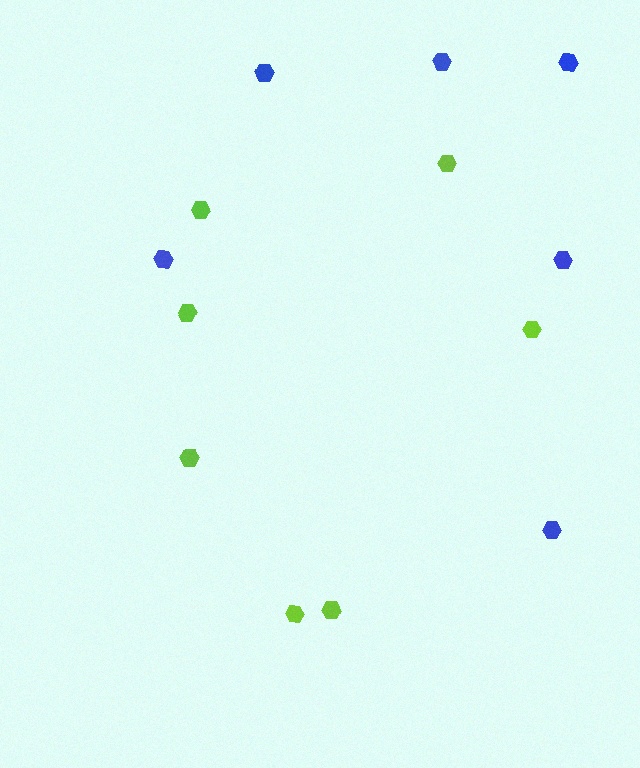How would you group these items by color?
There are 2 groups: one group of blue hexagons (6) and one group of lime hexagons (7).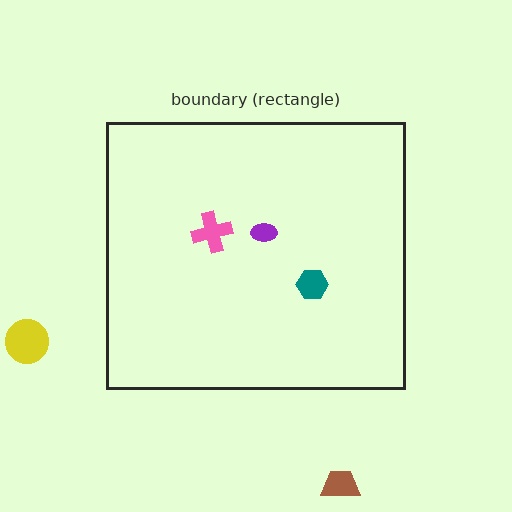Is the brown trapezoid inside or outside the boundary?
Outside.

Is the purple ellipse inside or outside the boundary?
Inside.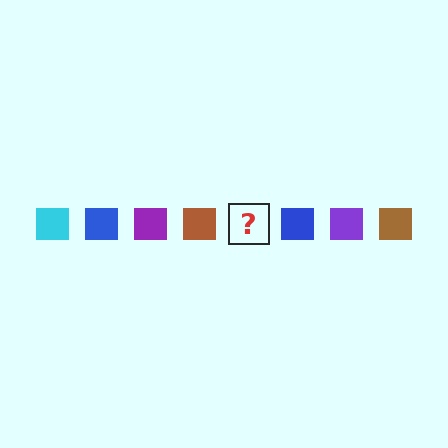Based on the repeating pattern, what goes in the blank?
The blank should be a cyan square.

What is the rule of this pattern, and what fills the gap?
The rule is that the pattern cycles through cyan, blue, purple, brown squares. The gap should be filled with a cyan square.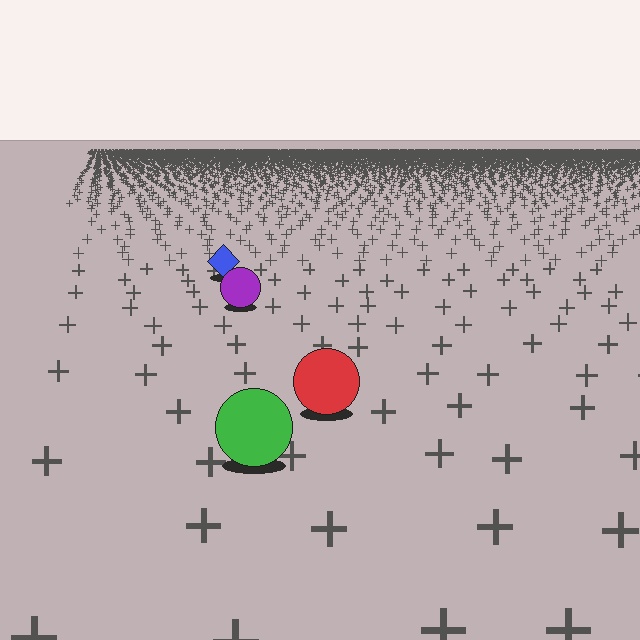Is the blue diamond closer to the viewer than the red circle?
No. The red circle is closer — you can tell from the texture gradient: the ground texture is coarser near it.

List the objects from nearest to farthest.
From nearest to farthest: the green circle, the red circle, the purple circle, the blue diamond.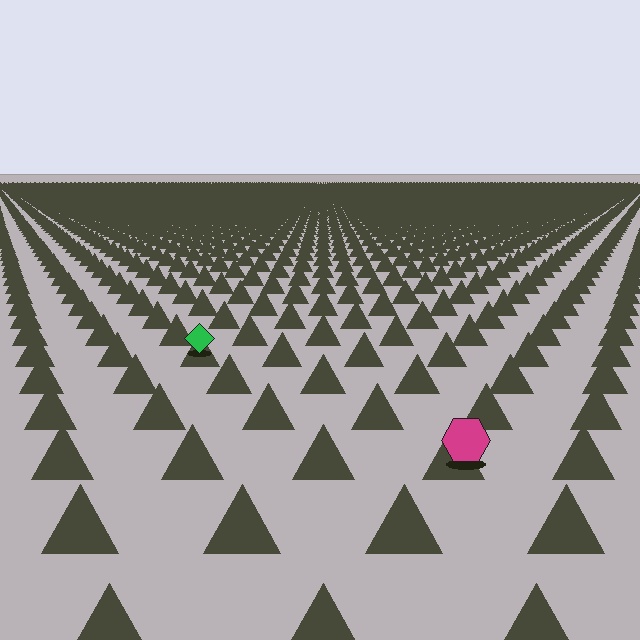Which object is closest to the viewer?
The magenta hexagon is closest. The texture marks near it are larger and more spread out.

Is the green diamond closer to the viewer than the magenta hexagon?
No. The magenta hexagon is closer — you can tell from the texture gradient: the ground texture is coarser near it.